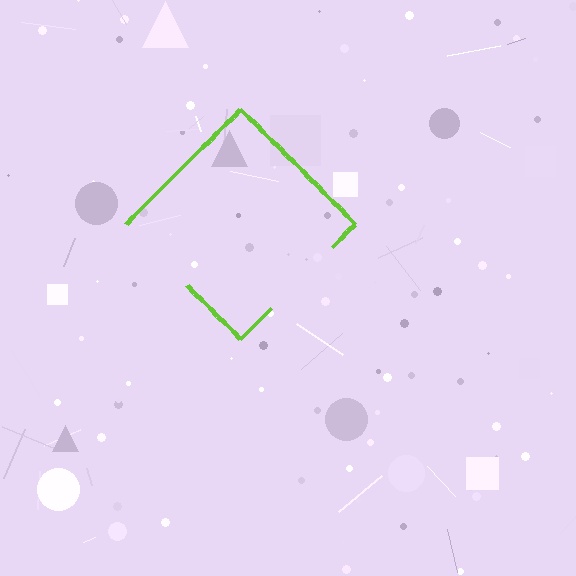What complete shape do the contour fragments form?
The contour fragments form a diamond.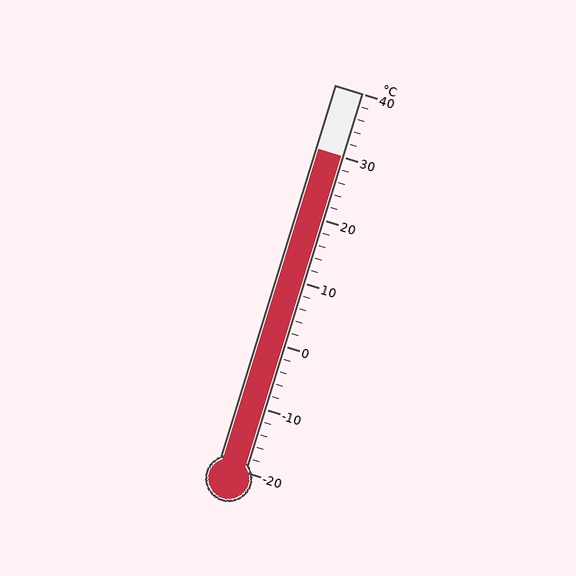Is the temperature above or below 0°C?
The temperature is above 0°C.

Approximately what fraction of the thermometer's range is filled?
The thermometer is filled to approximately 85% of its range.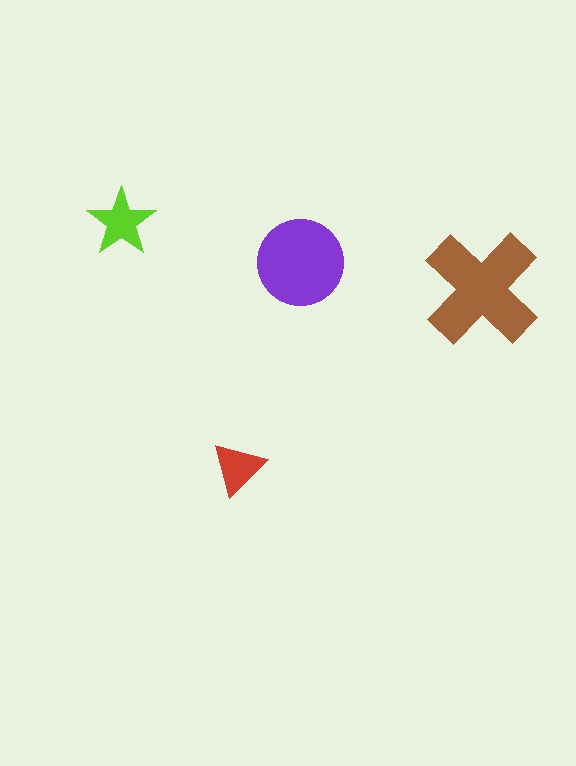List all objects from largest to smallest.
The brown cross, the purple circle, the lime star, the red triangle.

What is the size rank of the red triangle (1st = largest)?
4th.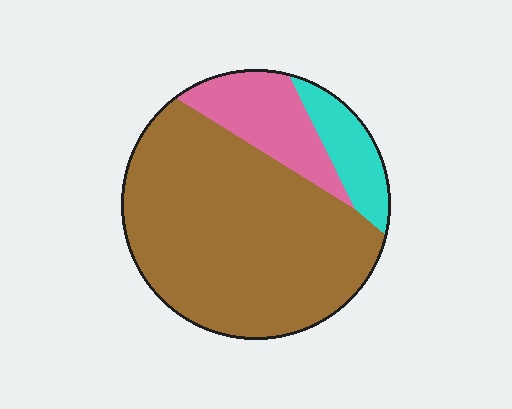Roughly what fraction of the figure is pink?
Pink covers about 15% of the figure.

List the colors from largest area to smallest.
From largest to smallest: brown, pink, cyan.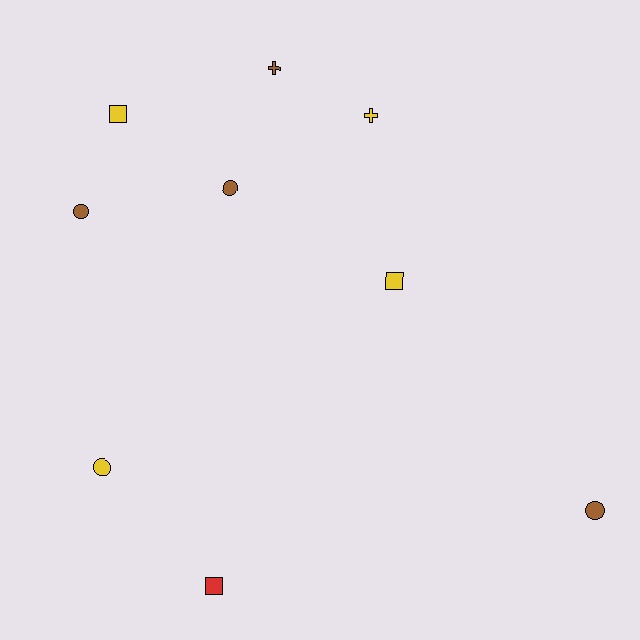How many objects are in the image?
There are 9 objects.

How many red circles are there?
There are no red circles.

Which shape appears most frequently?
Circle, with 4 objects.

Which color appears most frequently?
Brown, with 4 objects.